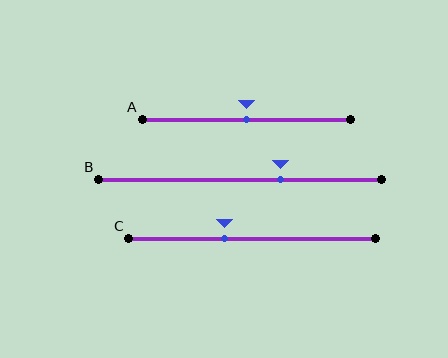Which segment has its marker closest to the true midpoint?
Segment A has its marker closest to the true midpoint.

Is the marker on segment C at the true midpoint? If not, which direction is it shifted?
No, the marker on segment C is shifted to the left by about 11% of the segment length.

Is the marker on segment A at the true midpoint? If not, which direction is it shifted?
Yes, the marker on segment A is at the true midpoint.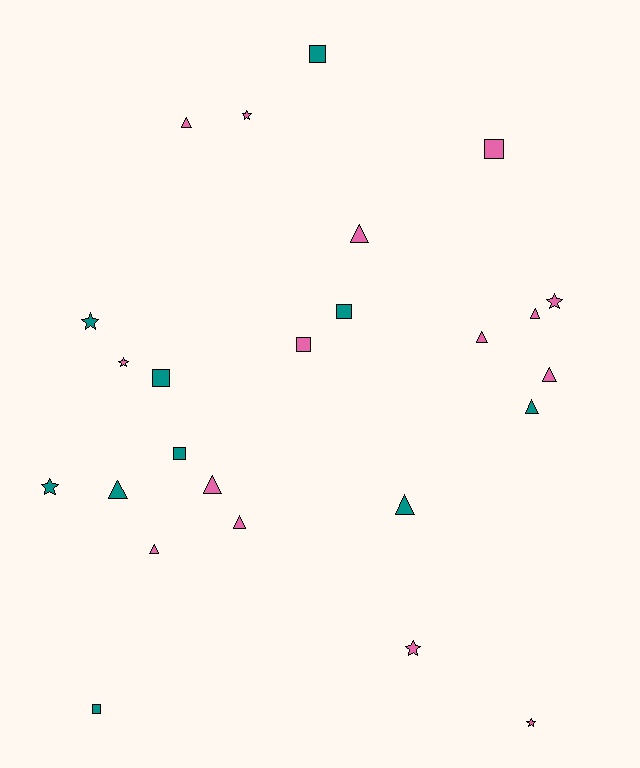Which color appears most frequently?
Pink, with 15 objects.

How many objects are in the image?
There are 25 objects.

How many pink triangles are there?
There are 8 pink triangles.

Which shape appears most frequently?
Triangle, with 11 objects.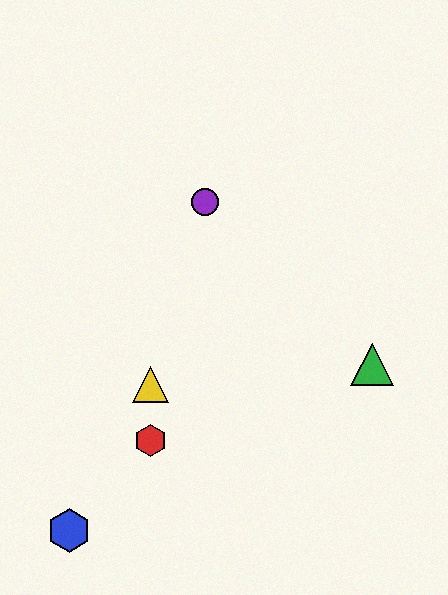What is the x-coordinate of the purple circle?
The purple circle is at x≈205.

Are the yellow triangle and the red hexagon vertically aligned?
Yes, both are at x≈151.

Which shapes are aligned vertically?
The red hexagon, the yellow triangle are aligned vertically.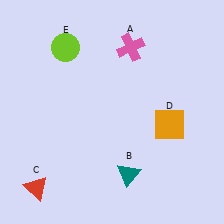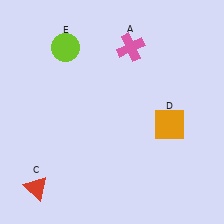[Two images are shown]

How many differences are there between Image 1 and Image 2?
There is 1 difference between the two images.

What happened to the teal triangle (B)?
The teal triangle (B) was removed in Image 2. It was in the bottom-right area of Image 1.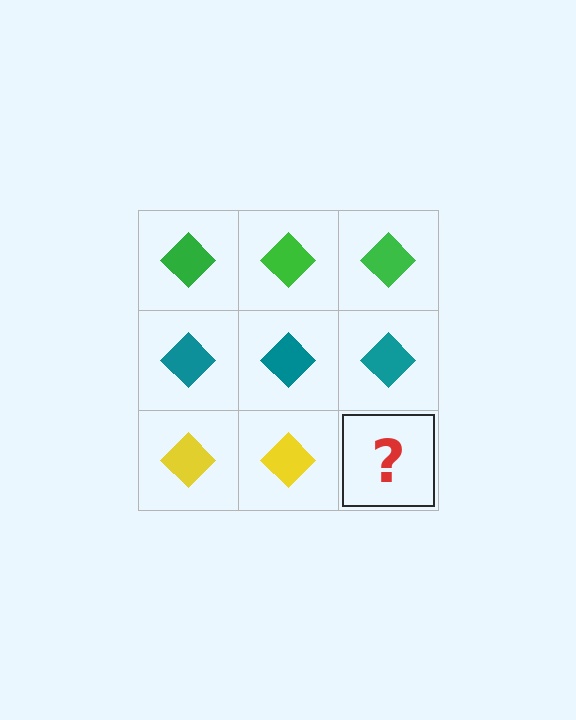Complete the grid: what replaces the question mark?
The question mark should be replaced with a yellow diamond.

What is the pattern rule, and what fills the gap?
The rule is that each row has a consistent color. The gap should be filled with a yellow diamond.